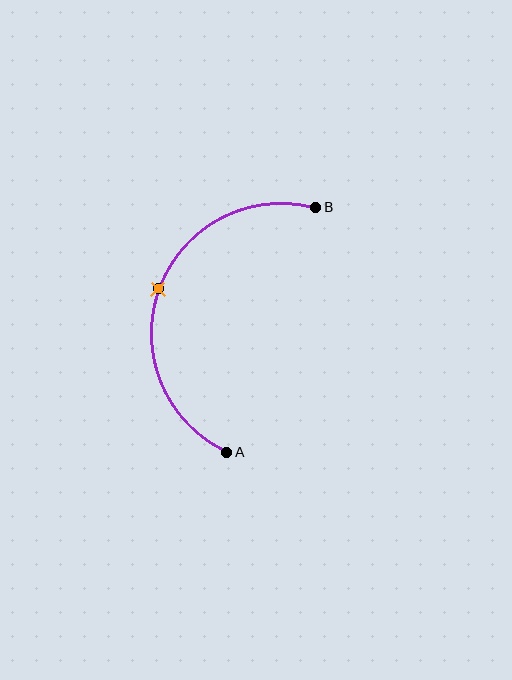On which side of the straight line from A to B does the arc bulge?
The arc bulges to the left of the straight line connecting A and B.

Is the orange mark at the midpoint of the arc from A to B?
Yes. The orange mark lies on the arc at equal arc-length from both A and B — it is the arc midpoint.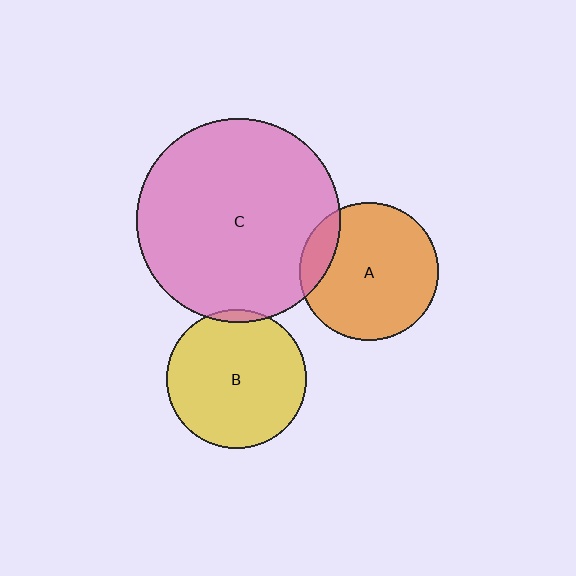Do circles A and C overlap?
Yes.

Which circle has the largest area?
Circle C (pink).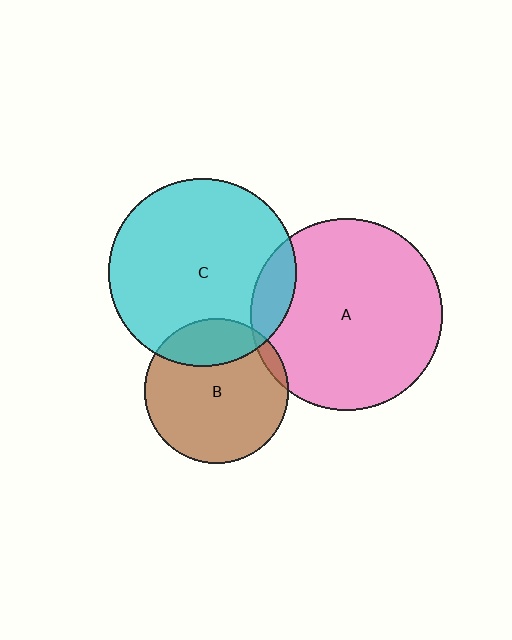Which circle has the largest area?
Circle A (pink).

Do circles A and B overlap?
Yes.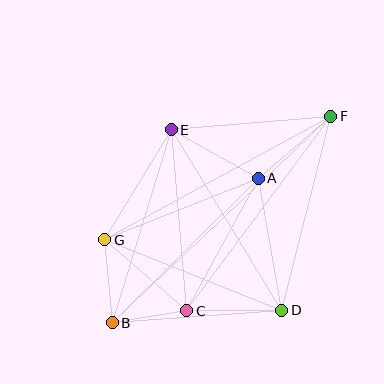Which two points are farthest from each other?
Points B and F are farthest from each other.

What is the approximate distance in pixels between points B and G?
The distance between B and G is approximately 84 pixels.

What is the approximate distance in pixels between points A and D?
The distance between A and D is approximately 134 pixels.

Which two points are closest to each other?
Points B and C are closest to each other.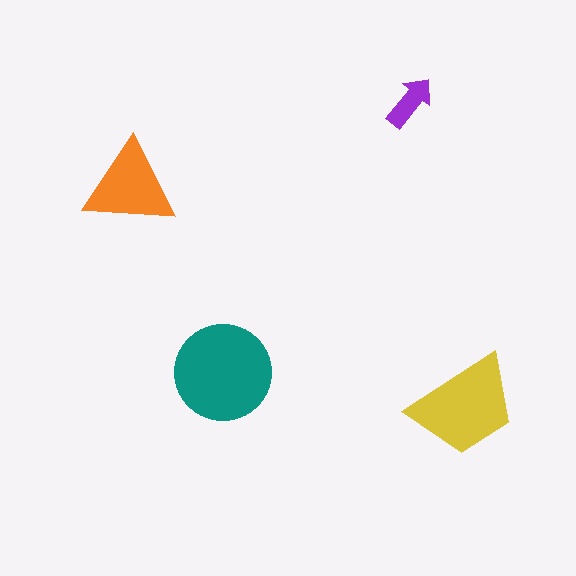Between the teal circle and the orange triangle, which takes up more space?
The teal circle.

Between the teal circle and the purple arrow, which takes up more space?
The teal circle.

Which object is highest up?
The purple arrow is topmost.